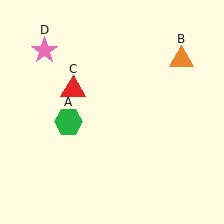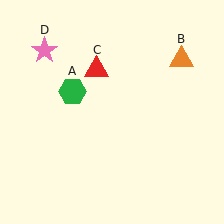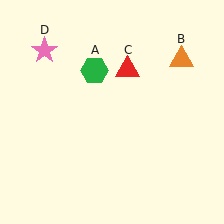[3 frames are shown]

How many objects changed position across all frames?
2 objects changed position: green hexagon (object A), red triangle (object C).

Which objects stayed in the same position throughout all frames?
Orange triangle (object B) and pink star (object D) remained stationary.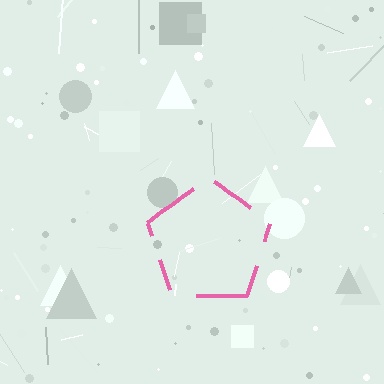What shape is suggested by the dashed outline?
The dashed outline suggests a pentagon.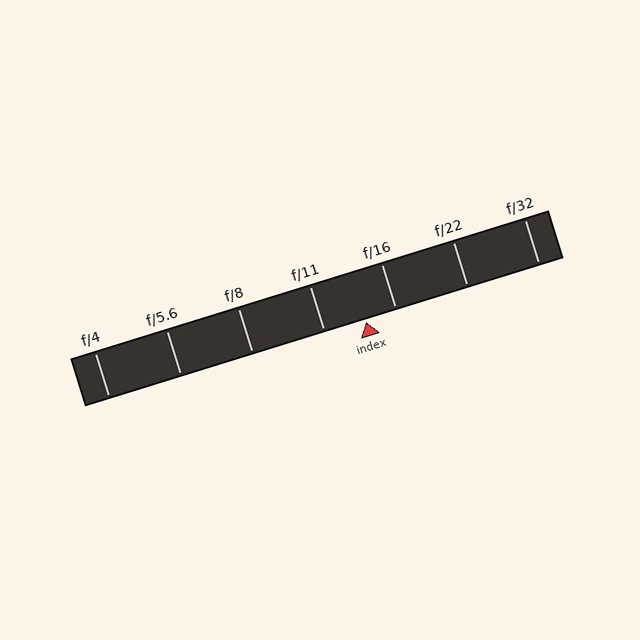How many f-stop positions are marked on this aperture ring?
There are 7 f-stop positions marked.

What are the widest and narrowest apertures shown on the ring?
The widest aperture shown is f/4 and the narrowest is f/32.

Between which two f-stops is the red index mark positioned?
The index mark is between f/11 and f/16.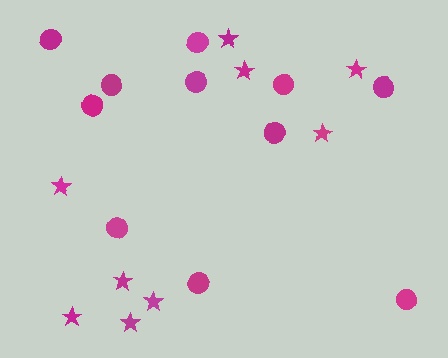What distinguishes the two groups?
There are 2 groups: one group of circles (11) and one group of stars (9).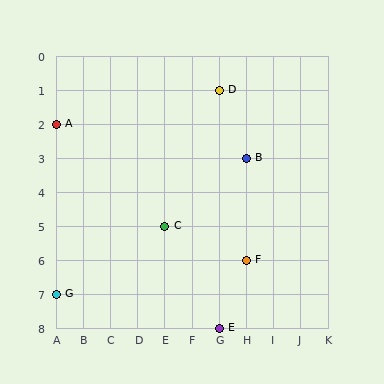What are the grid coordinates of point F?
Point F is at grid coordinates (H, 6).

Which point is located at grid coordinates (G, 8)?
Point E is at (G, 8).